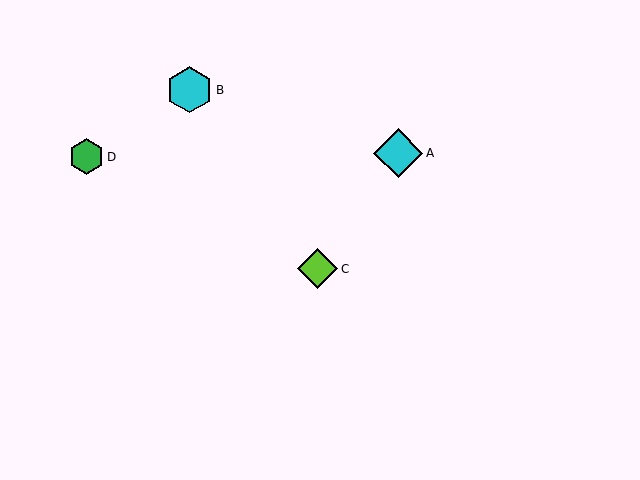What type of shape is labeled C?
Shape C is a lime diamond.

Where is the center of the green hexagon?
The center of the green hexagon is at (86, 157).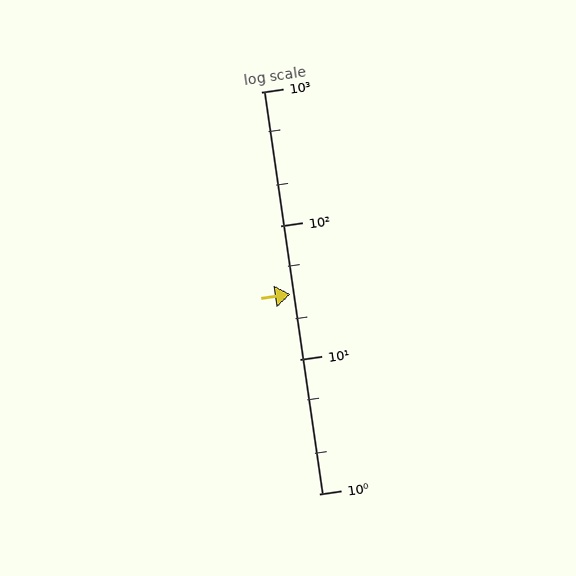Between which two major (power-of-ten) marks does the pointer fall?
The pointer is between 10 and 100.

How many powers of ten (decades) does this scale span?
The scale spans 3 decades, from 1 to 1000.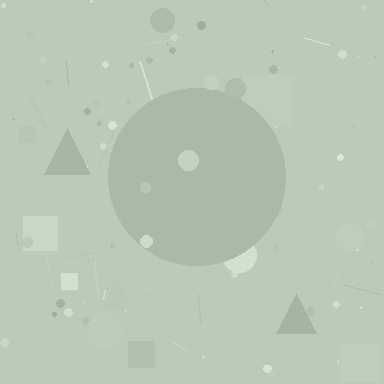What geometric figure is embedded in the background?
A circle is embedded in the background.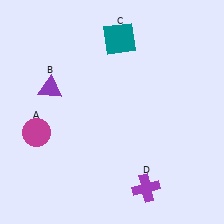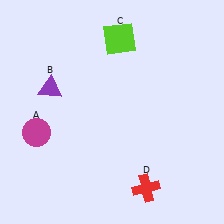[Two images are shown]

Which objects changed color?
C changed from teal to lime. D changed from purple to red.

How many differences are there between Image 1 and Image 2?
There are 2 differences between the two images.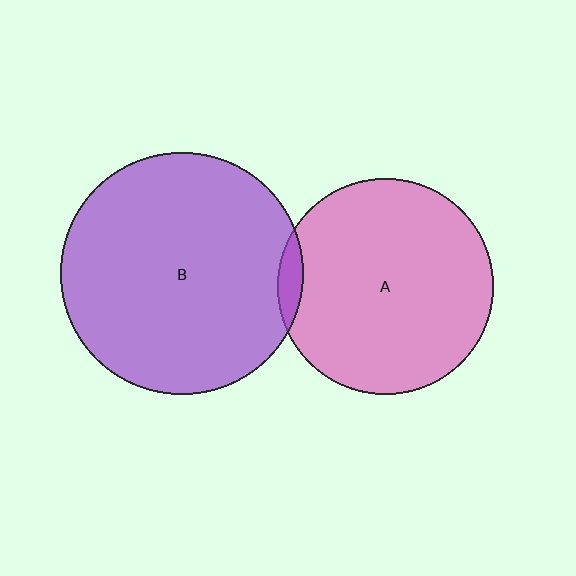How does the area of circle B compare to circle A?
Approximately 1.3 times.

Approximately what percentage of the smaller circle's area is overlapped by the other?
Approximately 5%.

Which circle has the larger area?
Circle B (purple).